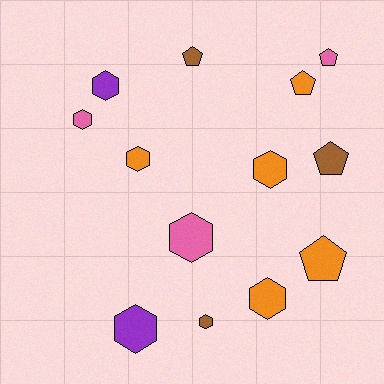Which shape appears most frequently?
Hexagon, with 8 objects.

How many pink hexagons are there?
There are 2 pink hexagons.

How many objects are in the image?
There are 13 objects.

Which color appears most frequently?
Orange, with 5 objects.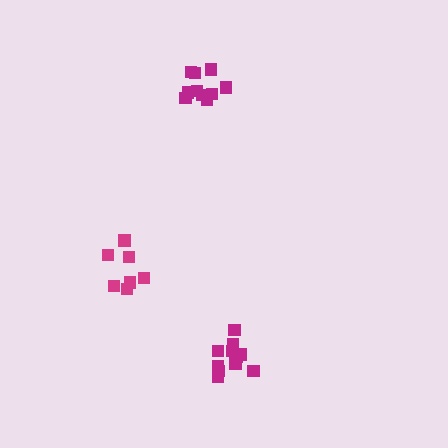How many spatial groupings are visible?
There are 3 spatial groupings.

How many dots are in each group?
Group 1: 11 dots, Group 2: 7 dots, Group 3: 10 dots (28 total).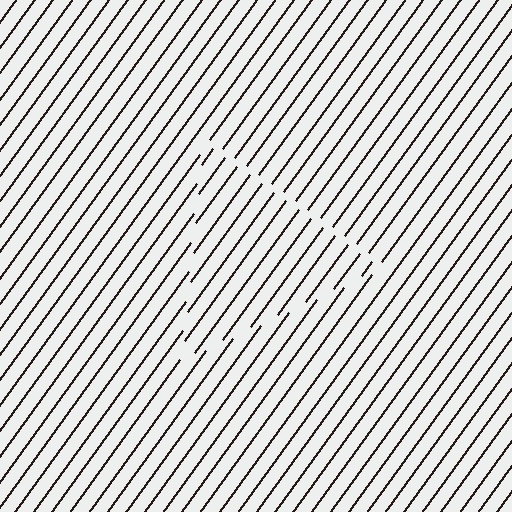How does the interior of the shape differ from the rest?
The interior of the shape contains the same grating, shifted by half a period — the contour is defined by the phase discontinuity where line-ends from the inner and outer gratings abut.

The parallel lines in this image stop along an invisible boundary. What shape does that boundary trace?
An illusory triangle. The interior of the shape contains the same grating, shifted by half a period — the contour is defined by the phase discontinuity where line-ends from the inner and outer gratings abut.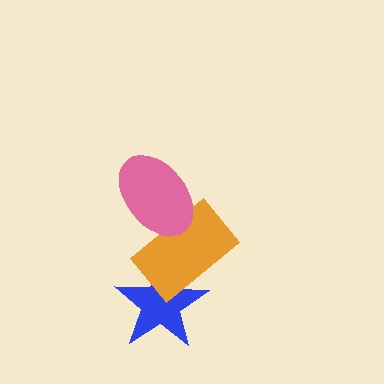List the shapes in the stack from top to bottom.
From top to bottom: the pink ellipse, the orange rectangle, the blue star.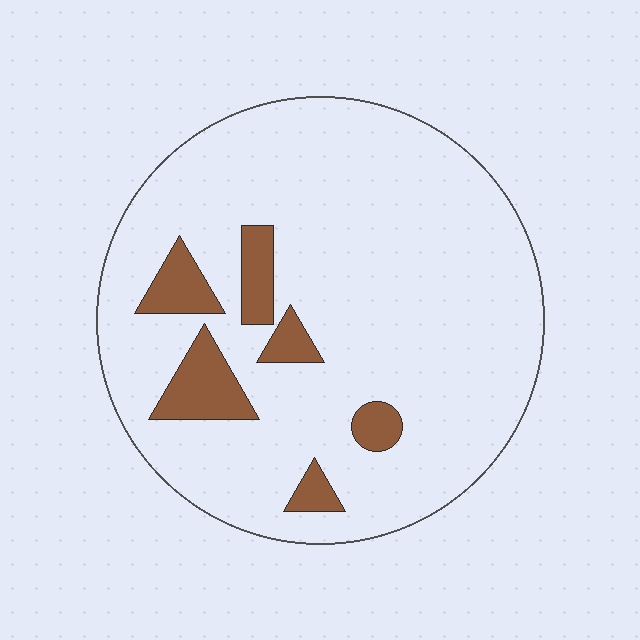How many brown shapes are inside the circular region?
6.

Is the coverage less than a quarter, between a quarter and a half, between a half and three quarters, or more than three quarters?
Less than a quarter.